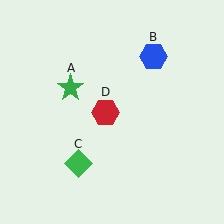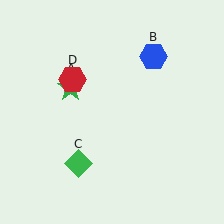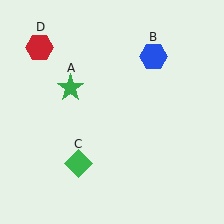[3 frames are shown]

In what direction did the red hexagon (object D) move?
The red hexagon (object D) moved up and to the left.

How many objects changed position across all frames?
1 object changed position: red hexagon (object D).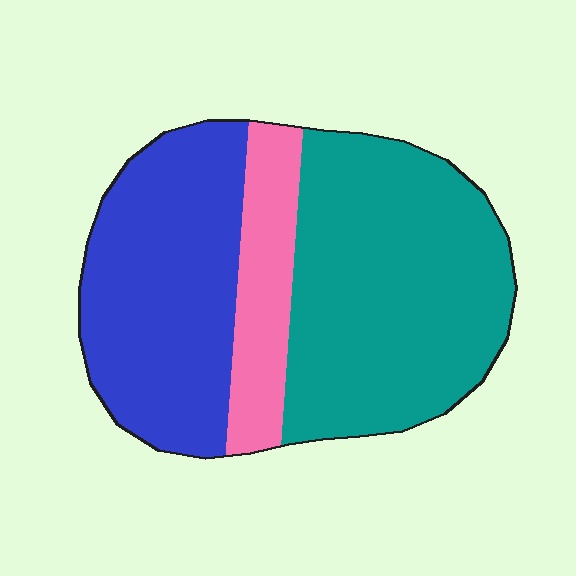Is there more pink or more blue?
Blue.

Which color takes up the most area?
Teal, at roughly 50%.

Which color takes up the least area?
Pink, at roughly 15%.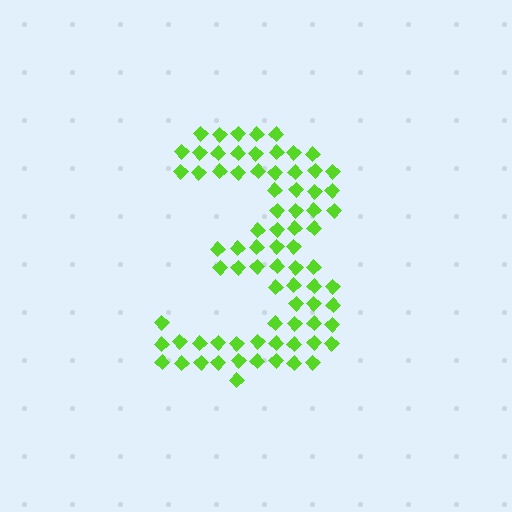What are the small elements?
The small elements are diamonds.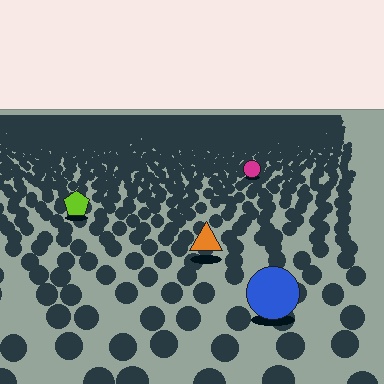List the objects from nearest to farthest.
From nearest to farthest: the blue circle, the orange triangle, the lime pentagon, the magenta circle.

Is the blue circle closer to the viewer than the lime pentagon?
Yes. The blue circle is closer — you can tell from the texture gradient: the ground texture is coarser near it.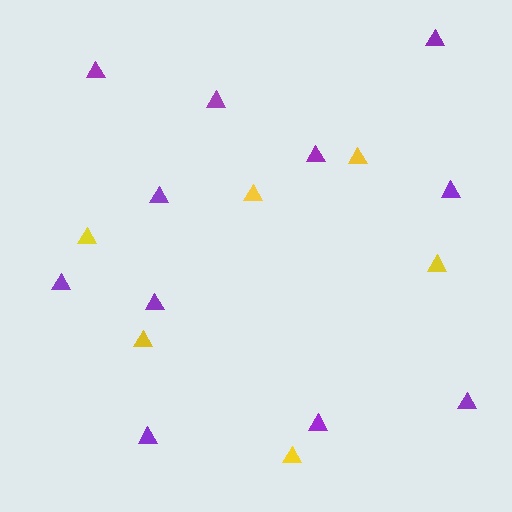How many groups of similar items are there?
There are 2 groups: one group of yellow triangles (6) and one group of purple triangles (11).